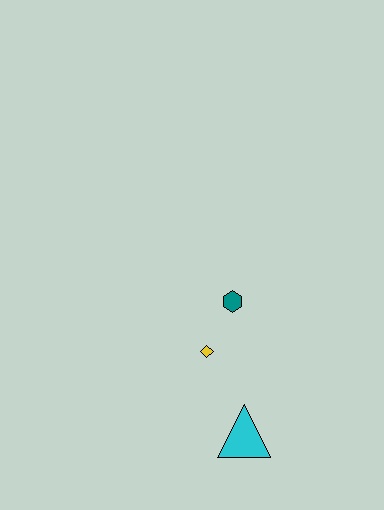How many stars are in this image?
There are no stars.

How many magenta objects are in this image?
There are no magenta objects.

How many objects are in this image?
There are 3 objects.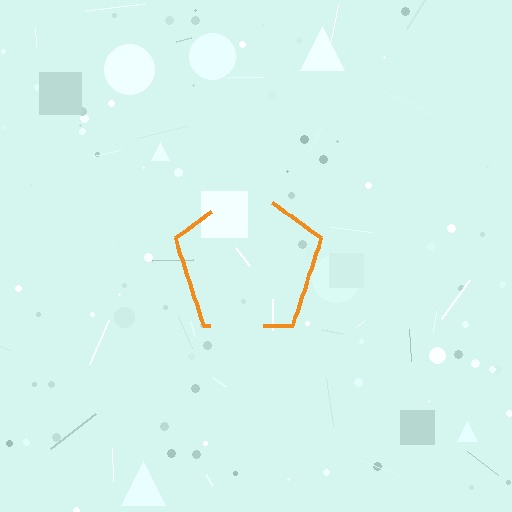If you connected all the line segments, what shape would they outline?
They would outline a pentagon.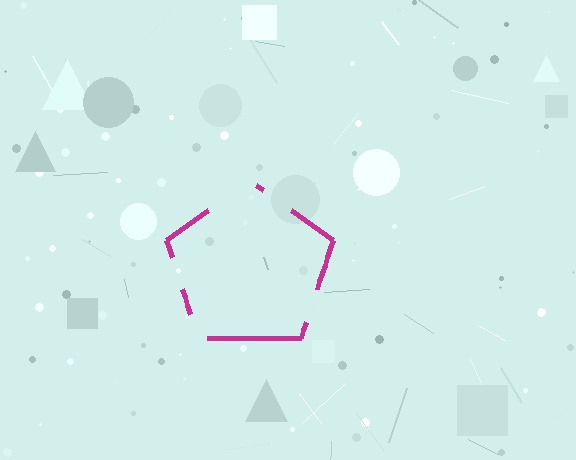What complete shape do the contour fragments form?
The contour fragments form a pentagon.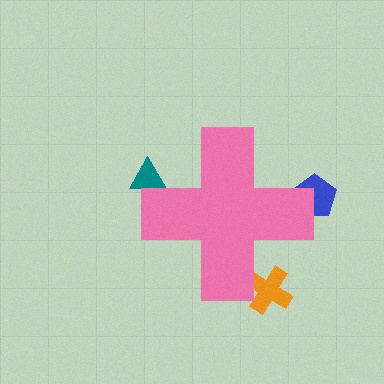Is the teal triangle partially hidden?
Yes, the teal triangle is partially hidden behind the pink cross.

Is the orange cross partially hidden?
Yes, the orange cross is partially hidden behind the pink cross.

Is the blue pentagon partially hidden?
Yes, the blue pentagon is partially hidden behind the pink cross.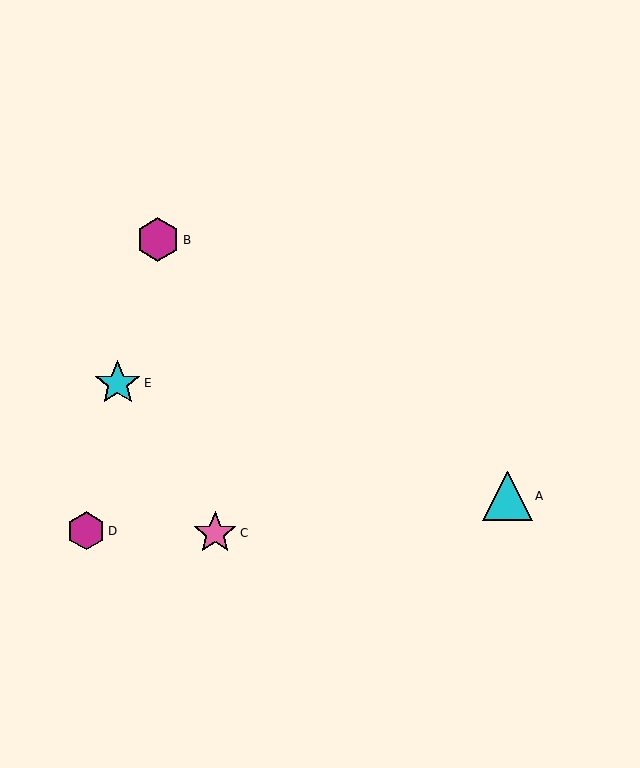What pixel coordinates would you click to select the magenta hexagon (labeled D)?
Click at (86, 531) to select the magenta hexagon D.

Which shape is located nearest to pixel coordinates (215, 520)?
The pink star (labeled C) at (215, 533) is nearest to that location.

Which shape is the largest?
The cyan triangle (labeled A) is the largest.